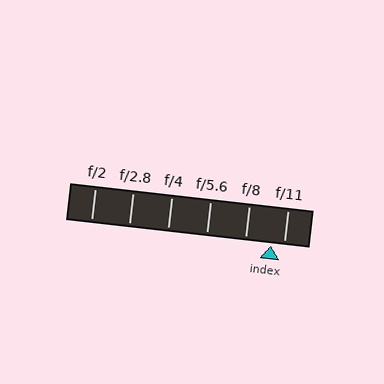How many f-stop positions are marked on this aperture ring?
There are 6 f-stop positions marked.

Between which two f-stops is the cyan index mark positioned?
The index mark is between f/8 and f/11.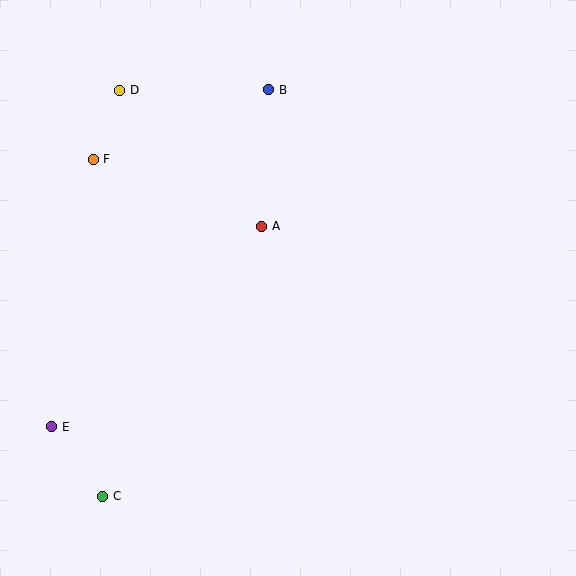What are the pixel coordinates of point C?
Point C is at (103, 496).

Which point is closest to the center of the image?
Point A at (262, 226) is closest to the center.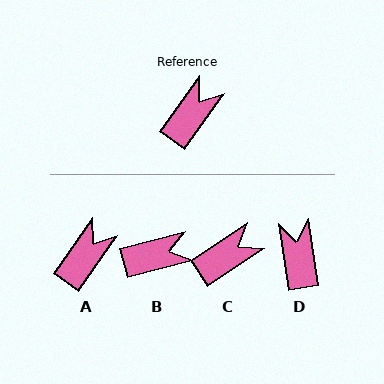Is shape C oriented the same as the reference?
No, it is off by about 21 degrees.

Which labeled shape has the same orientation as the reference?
A.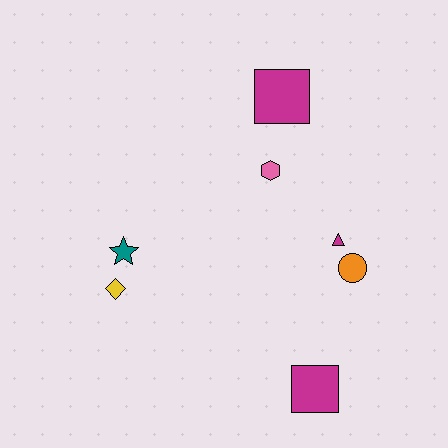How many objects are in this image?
There are 7 objects.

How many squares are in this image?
There are 2 squares.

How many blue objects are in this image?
There are no blue objects.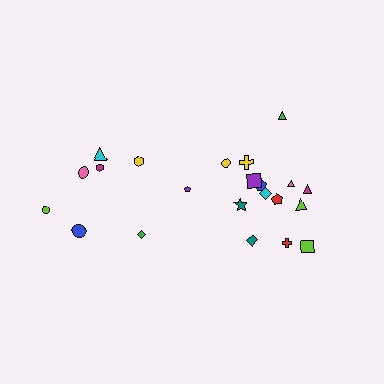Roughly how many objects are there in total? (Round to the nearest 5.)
Roughly 20 objects in total.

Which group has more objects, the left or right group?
The right group.